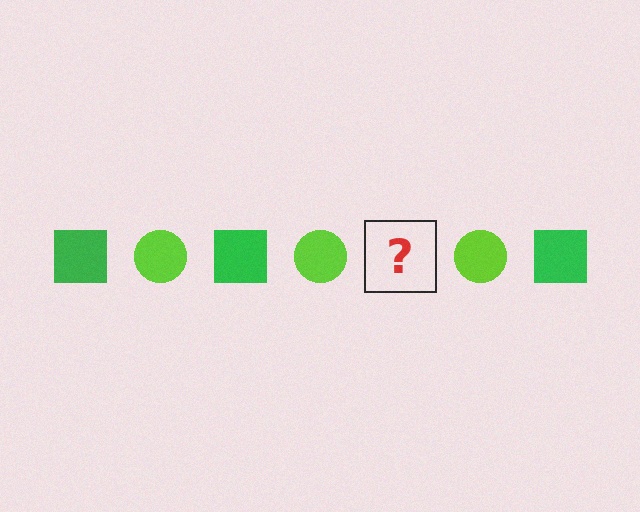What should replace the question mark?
The question mark should be replaced with a green square.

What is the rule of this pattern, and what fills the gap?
The rule is that the pattern alternates between green square and lime circle. The gap should be filled with a green square.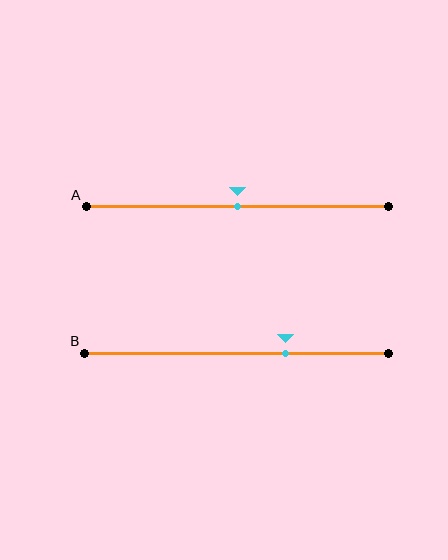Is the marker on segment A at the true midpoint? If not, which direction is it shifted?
Yes, the marker on segment A is at the true midpoint.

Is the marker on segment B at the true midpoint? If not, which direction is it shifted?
No, the marker on segment B is shifted to the right by about 16% of the segment length.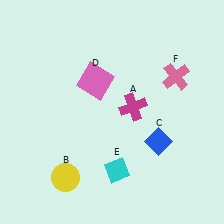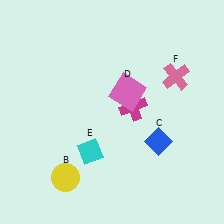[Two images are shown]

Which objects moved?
The objects that moved are: the pink square (D), the cyan diamond (E).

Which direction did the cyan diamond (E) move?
The cyan diamond (E) moved left.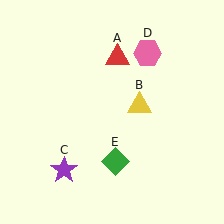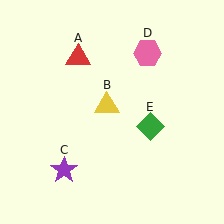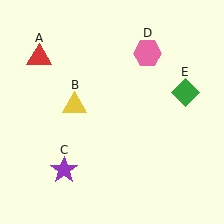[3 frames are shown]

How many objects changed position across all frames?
3 objects changed position: red triangle (object A), yellow triangle (object B), green diamond (object E).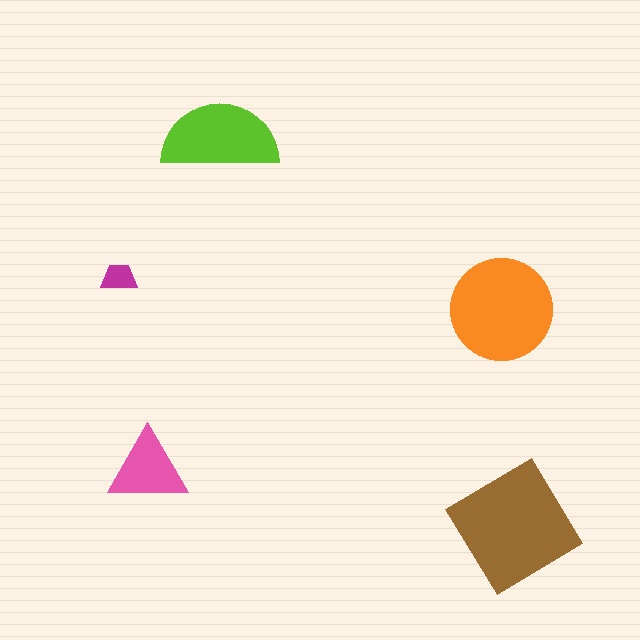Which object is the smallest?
The magenta trapezoid.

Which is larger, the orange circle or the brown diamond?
The brown diamond.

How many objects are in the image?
There are 5 objects in the image.